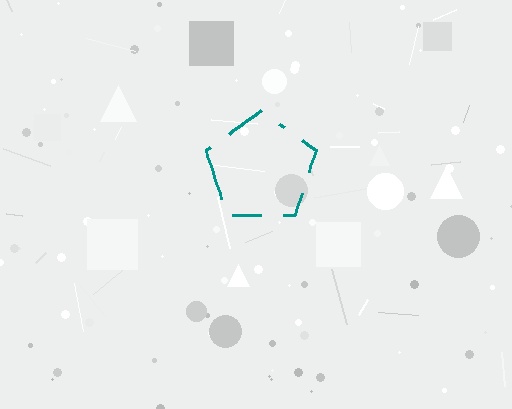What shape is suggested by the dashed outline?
The dashed outline suggests a pentagon.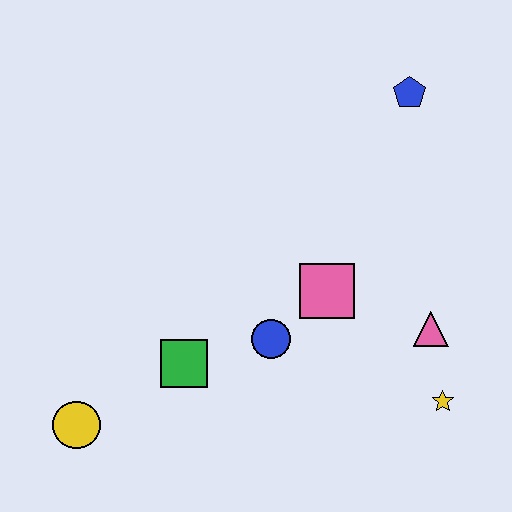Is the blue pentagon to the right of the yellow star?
No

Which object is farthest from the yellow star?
The yellow circle is farthest from the yellow star.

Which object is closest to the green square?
The blue circle is closest to the green square.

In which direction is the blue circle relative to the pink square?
The blue circle is to the left of the pink square.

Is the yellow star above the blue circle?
No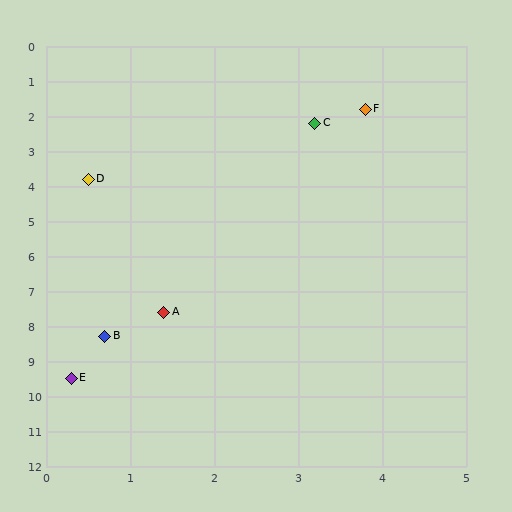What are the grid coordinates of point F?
Point F is at approximately (3.8, 1.8).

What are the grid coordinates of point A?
Point A is at approximately (1.4, 7.6).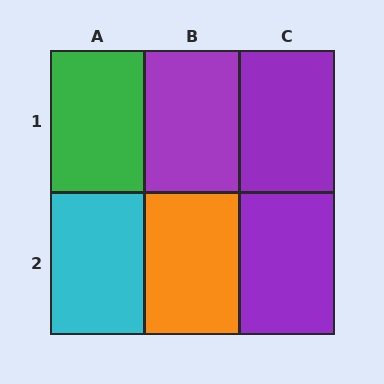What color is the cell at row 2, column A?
Cyan.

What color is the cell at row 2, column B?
Orange.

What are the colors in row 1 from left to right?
Green, purple, purple.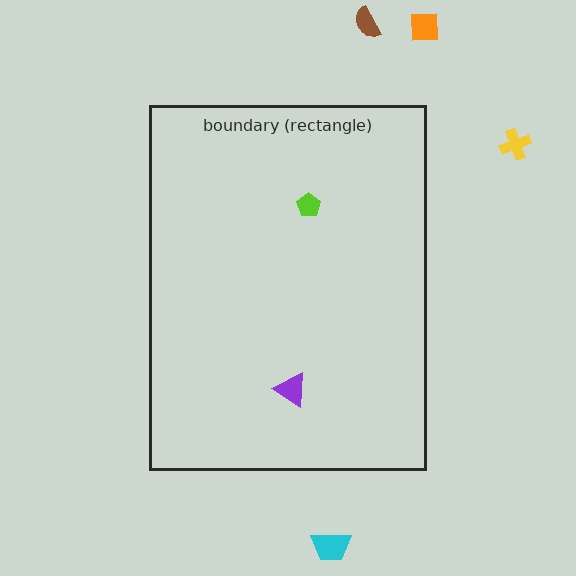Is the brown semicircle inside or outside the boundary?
Outside.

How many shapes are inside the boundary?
2 inside, 4 outside.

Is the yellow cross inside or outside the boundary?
Outside.